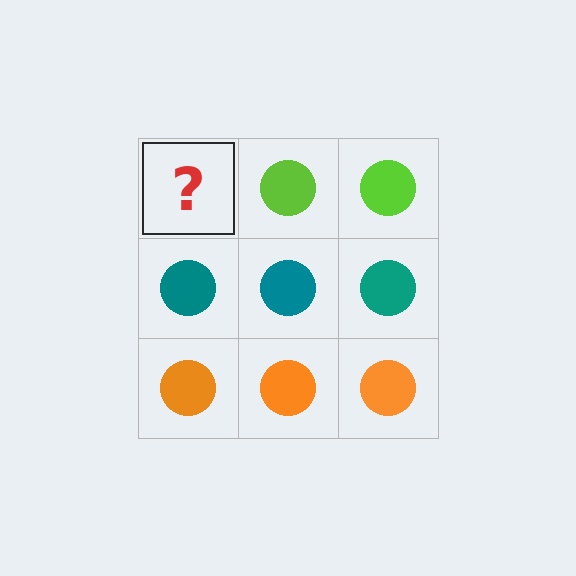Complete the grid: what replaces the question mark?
The question mark should be replaced with a lime circle.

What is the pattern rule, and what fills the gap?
The rule is that each row has a consistent color. The gap should be filled with a lime circle.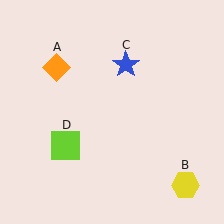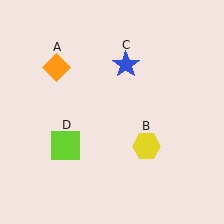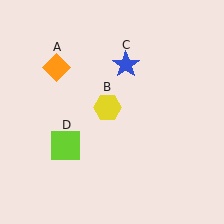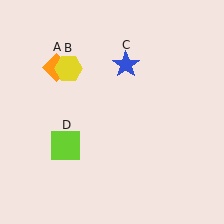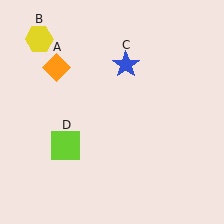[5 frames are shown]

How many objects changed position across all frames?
1 object changed position: yellow hexagon (object B).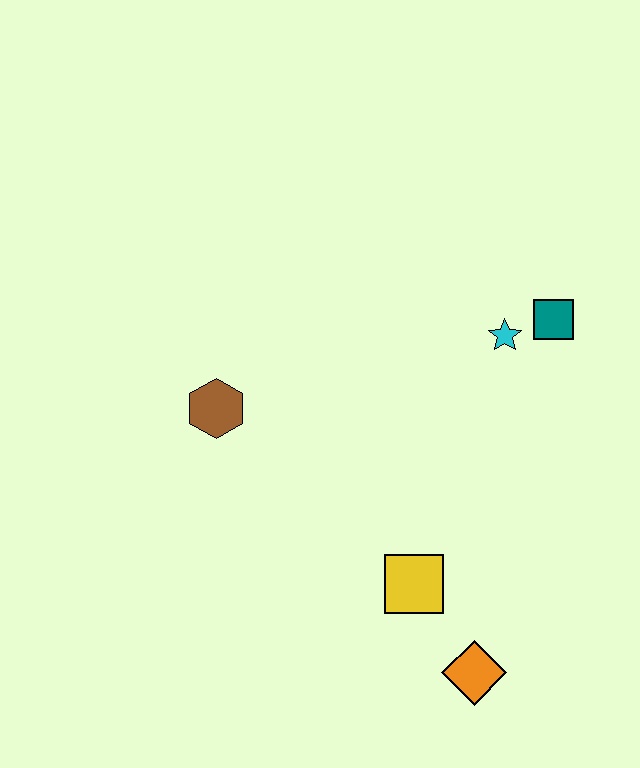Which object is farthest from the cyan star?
The orange diamond is farthest from the cyan star.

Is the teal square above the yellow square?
Yes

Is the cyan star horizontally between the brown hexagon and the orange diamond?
No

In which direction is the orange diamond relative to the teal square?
The orange diamond is below the teal square.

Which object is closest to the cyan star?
The teal square is closest to the cyan star.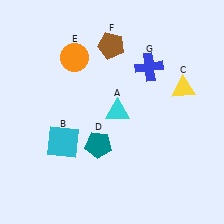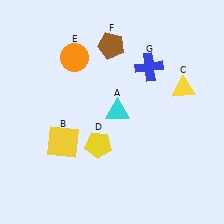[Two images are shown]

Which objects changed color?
B changed from cyan to yellow. D changed from teal to yellow.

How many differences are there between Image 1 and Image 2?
There are 2 differences between the two images.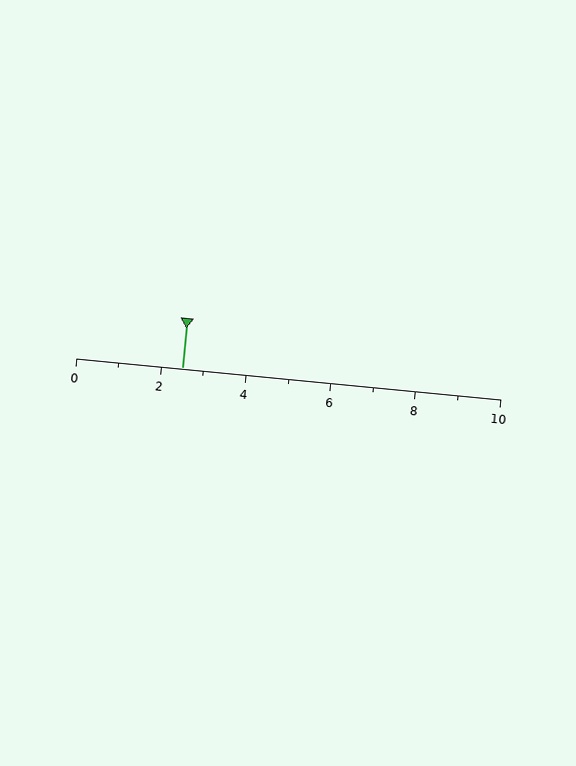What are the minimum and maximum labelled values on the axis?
The axis runs from 0 to 10.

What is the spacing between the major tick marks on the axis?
The major ticks are spaced 2 apart.